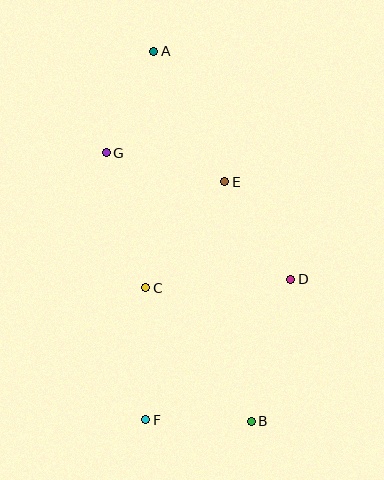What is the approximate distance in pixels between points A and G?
The distance between A and G is approximately 112 pixels.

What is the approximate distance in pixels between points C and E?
The distance between C and E is approximately 132 pixels.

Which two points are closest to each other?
Points B and F are closest to each other.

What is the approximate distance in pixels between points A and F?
The distance between A and F is approximately 369 pixels.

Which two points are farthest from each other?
Points A and B are farthest from each other.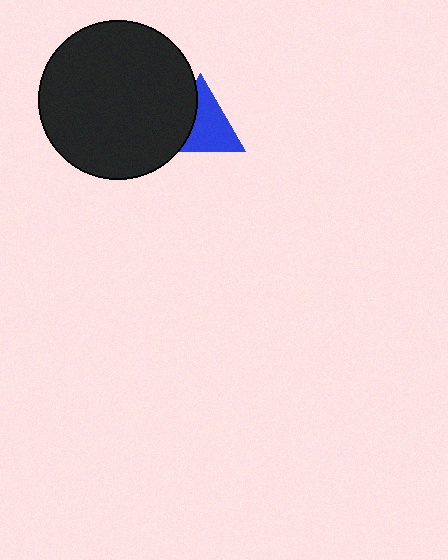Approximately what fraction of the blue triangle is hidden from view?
Roughly 35% of the blue triangle is hidden behind the black circle.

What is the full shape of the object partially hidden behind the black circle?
The partially hidden object is a blue triangle.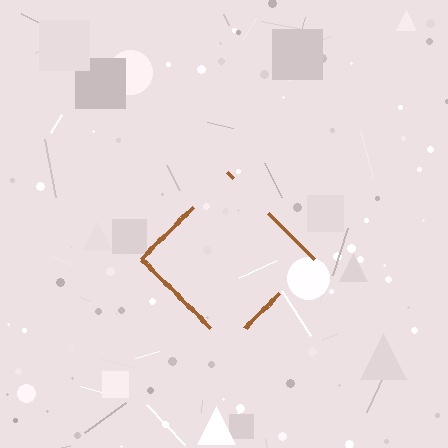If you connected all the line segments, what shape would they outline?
They would outline a diamond.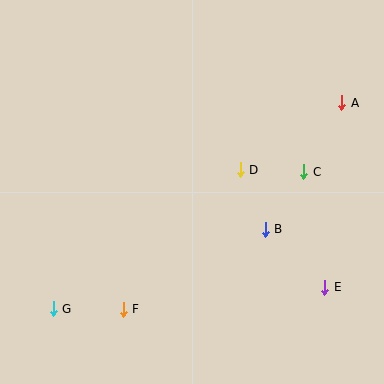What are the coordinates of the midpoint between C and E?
The midpoint between C and E is at (314, 229).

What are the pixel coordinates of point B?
Point B is at (265, 229).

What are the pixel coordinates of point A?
Point A is at (342, 103).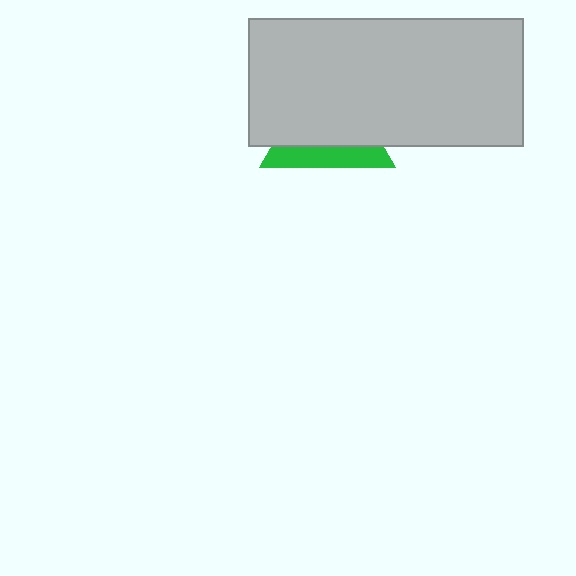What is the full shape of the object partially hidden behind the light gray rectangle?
The partially hidden object is a green triangle.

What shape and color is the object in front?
The object in front is a light gray rectangle.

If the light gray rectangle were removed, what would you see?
You would see the complete green triangle.